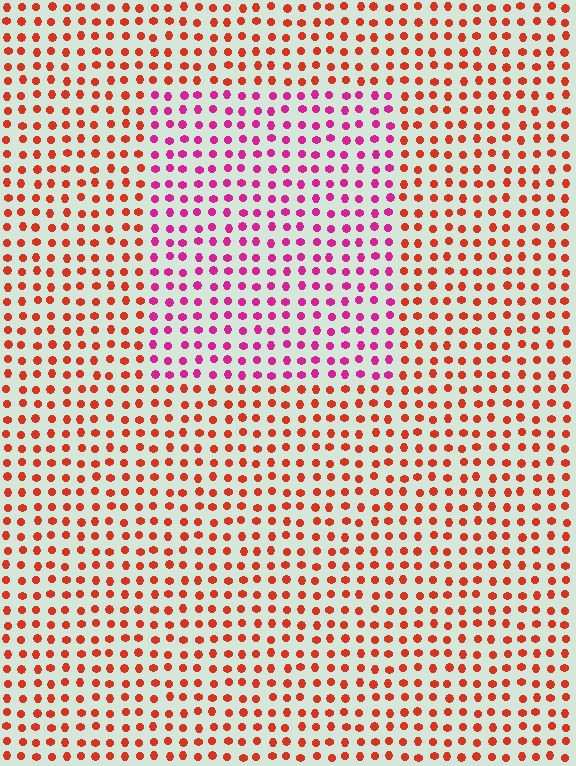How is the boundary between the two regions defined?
The boundary is defined purely by a slight shift in hue (about 46 degrees). Spacing, size, and orientation are identical on both sides.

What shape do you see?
I see a rectangle.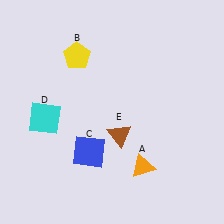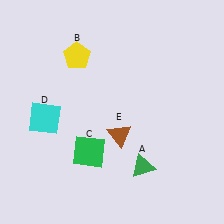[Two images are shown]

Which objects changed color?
A changed from orange to green. C changed from blue to green.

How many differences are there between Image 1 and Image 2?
There are 2 differences between the two images.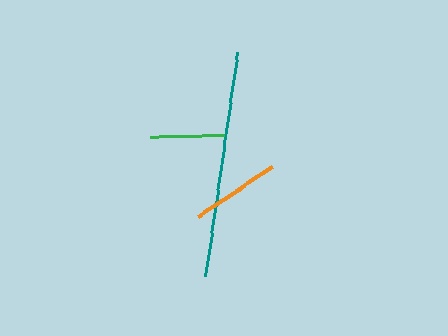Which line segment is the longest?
The teal line is the longest at approximately 227 pixels.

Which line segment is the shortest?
The green line is the shortest at approximately 74 pixels.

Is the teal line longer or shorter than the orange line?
The teal line is longer than the orange line.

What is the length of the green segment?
The green segment is approximately 74 pixels long.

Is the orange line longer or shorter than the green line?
The orange line is longer than the green line.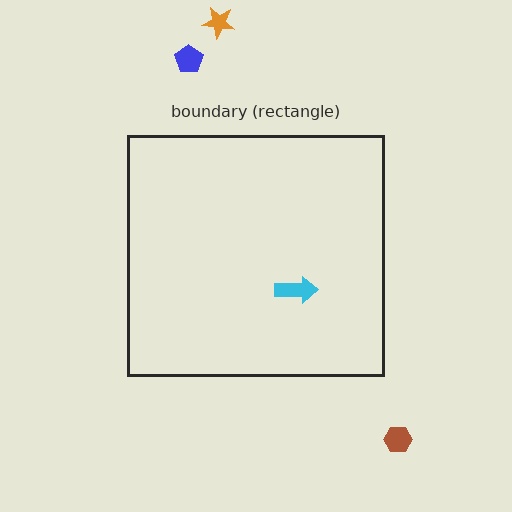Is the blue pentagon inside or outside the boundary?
Outside.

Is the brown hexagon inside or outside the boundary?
Outside.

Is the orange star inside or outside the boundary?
Outside.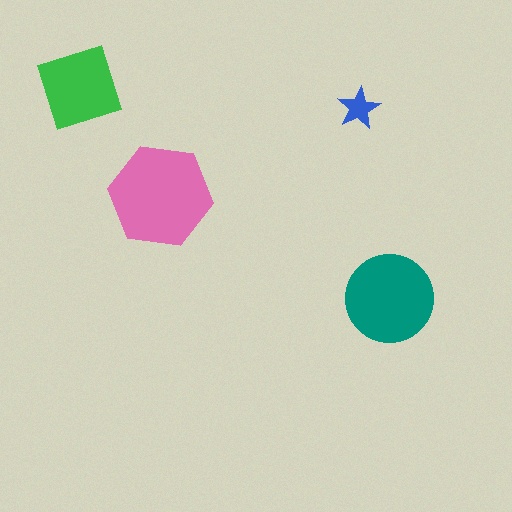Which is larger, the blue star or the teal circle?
The teal circle.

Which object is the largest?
The pink hexagon.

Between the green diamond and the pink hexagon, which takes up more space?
The pink hexagon.